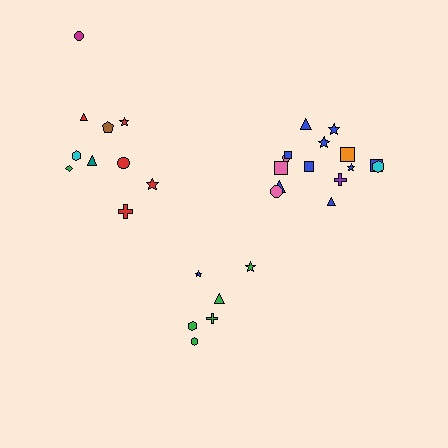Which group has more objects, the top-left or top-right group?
The top-right group.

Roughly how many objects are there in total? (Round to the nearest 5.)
Roughly 30 objects in total.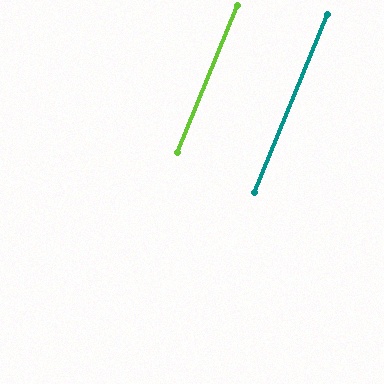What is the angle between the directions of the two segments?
Approximately 0 degrees.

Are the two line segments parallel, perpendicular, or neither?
Parallel — their directions differ by only 0.3°.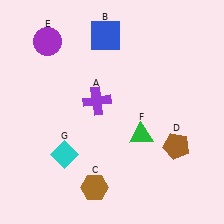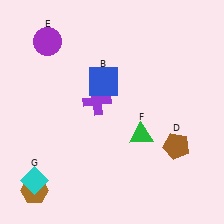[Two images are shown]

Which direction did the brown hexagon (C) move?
The brown hexagon (C) moved left.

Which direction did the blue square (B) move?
The blue square (B) moved down.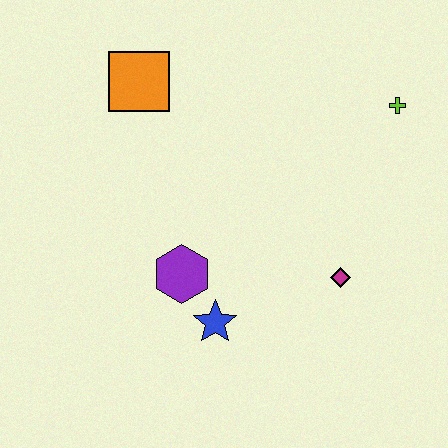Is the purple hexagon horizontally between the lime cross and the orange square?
Yes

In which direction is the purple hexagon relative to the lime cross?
The purple hexagon is to the left of the lime cross.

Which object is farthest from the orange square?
The magenta diamond is farthest from the orange square.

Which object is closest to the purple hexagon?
The blue star is closest to the purple hexagon.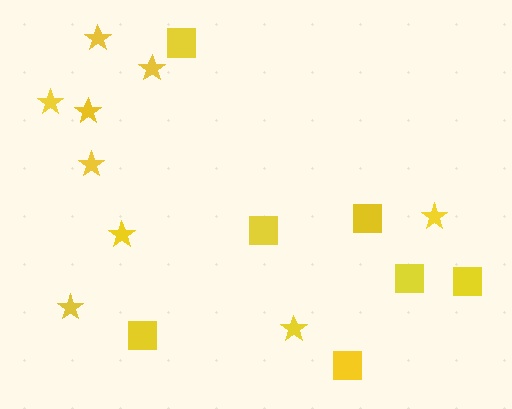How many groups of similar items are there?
There are 2 groups: one group of stars (9) and one group of squares (7).